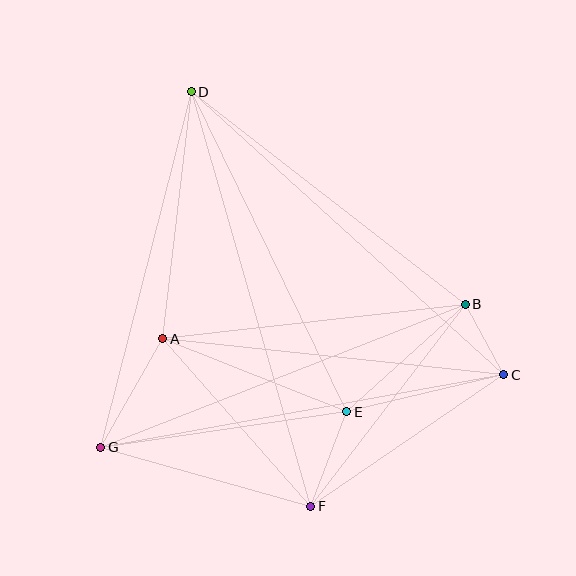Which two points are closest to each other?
Points B and C are closest to each other.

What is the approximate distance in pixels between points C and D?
The distance between C and D is approximately 422 pixels.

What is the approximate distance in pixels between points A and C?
The distance between A and C is approximately 343 pixels.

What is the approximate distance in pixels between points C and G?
The distance between C and G is approximately 410 pixels.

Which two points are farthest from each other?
Points D and F are farthest from each other.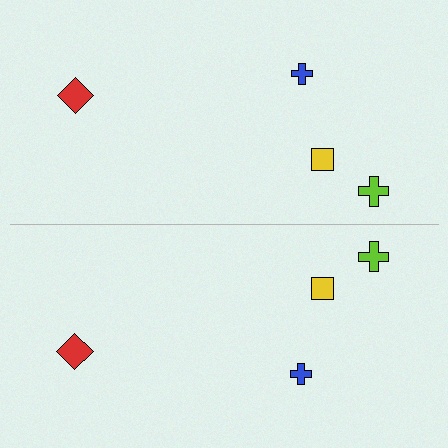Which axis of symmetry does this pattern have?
The pattern has a horizontal axis of symmetry running through the center of the image.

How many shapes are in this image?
There are 8 shapes in this image.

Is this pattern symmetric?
Yes, this pattern has bilateral (reflection) symmetry.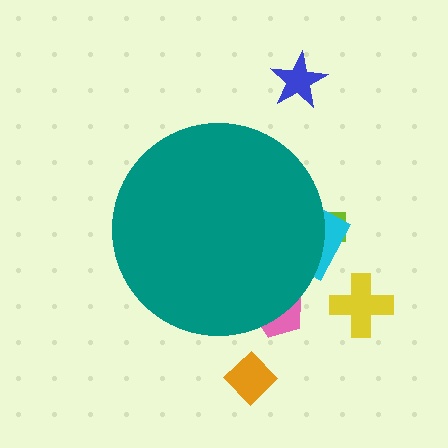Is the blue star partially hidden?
No, the blue star is fully visible.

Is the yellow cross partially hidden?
No, the yellow cross is fully visible.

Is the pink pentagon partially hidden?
Yes, the pink pentagon is partially hidden behind the teal circle.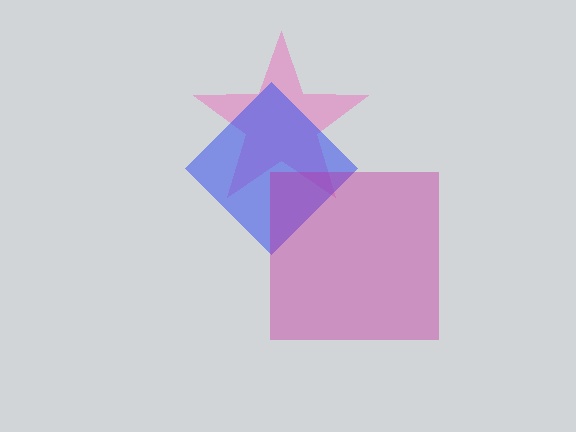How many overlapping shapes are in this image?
There are 3 overlapping shapes in the image.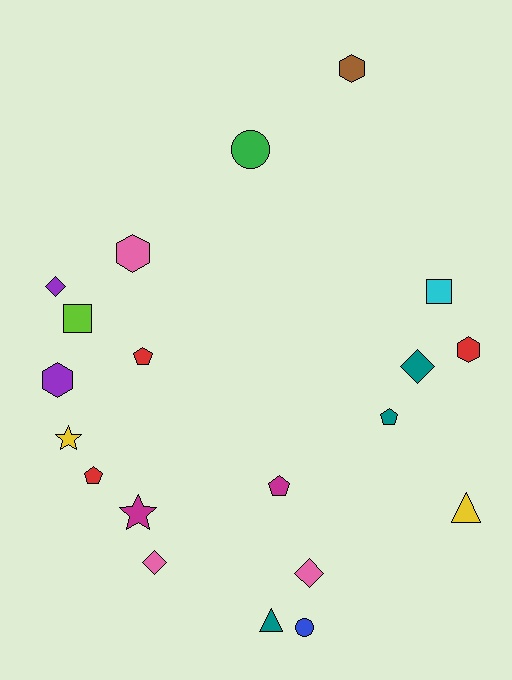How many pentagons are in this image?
There are 4 pentagons.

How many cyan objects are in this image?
There is 1 cyan object.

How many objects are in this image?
There are 20 objects.